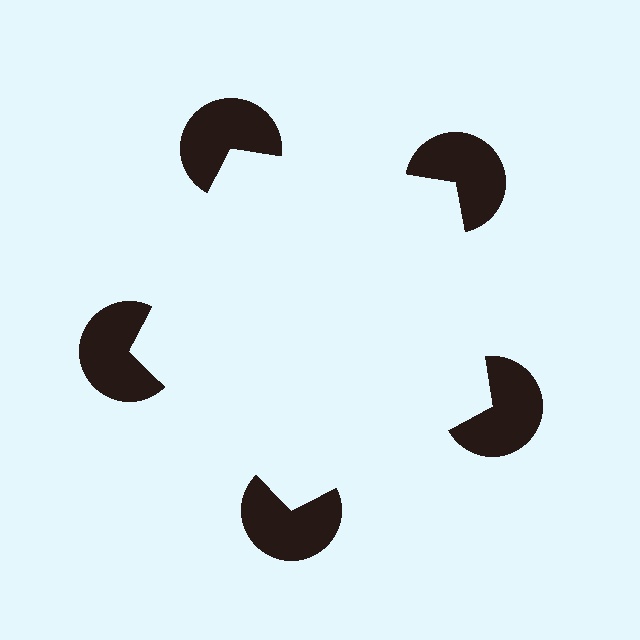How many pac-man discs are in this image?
There are 5 — one at each vertex of the illusory pentagon.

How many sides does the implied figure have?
5 sides.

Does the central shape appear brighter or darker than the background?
It typically appears slightly brighter than the background, even though no actual brightness change is drawn.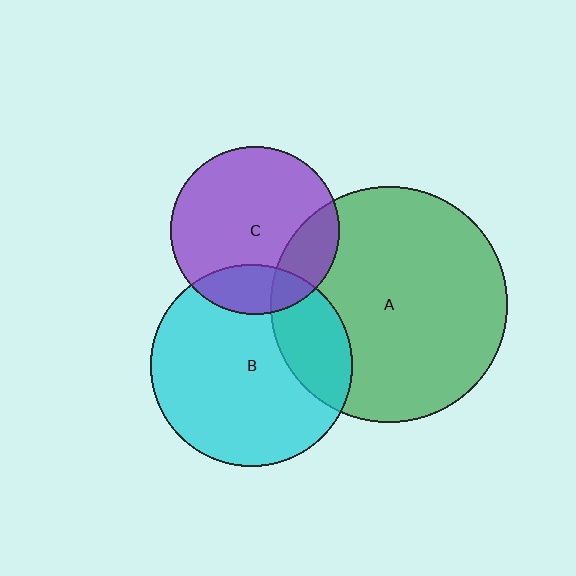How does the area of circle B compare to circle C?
Approximately 1.4 times.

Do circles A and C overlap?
Yes.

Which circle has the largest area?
Circle A (green).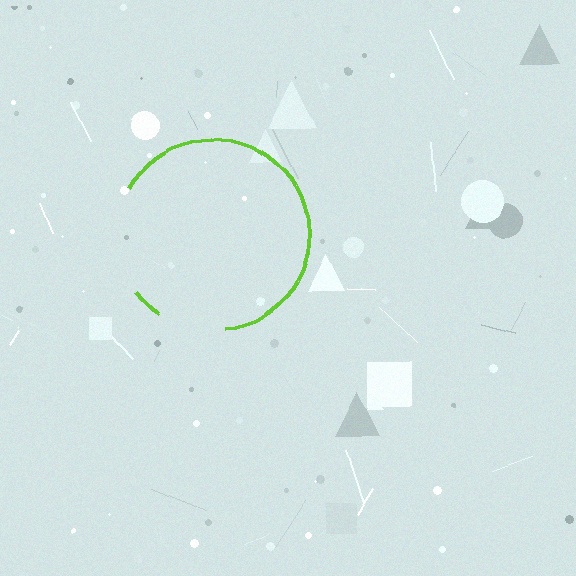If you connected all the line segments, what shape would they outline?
They would outline a circle.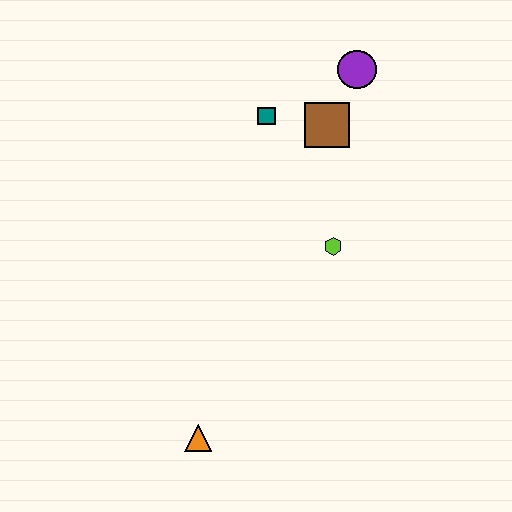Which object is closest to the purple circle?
The brown square is closest to the purple circle.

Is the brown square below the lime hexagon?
No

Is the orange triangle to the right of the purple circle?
No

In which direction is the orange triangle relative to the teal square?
The orange triangle is below the teal square.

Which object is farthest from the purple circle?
The orange triangle is farthest from the purple circle.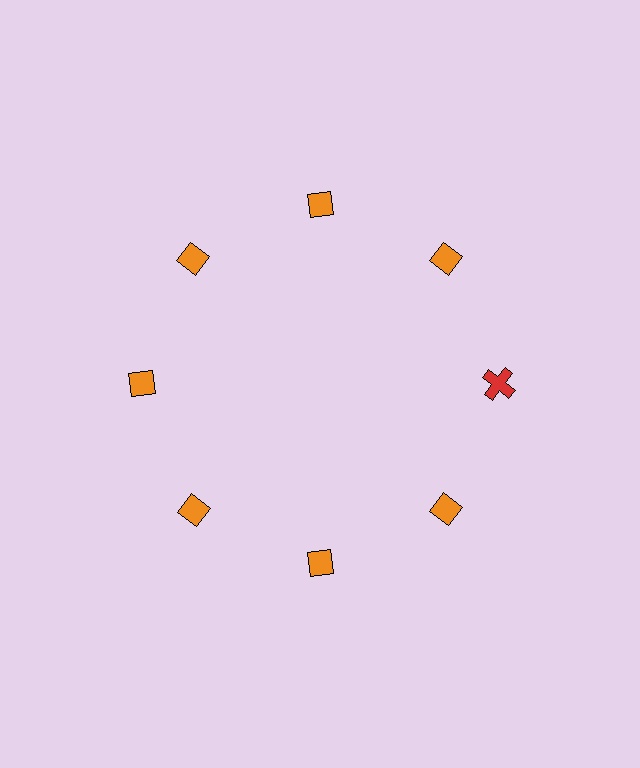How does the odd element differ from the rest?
It differs in both color (red instead of orange) and shape (cross instead of diamond).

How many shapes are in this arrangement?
There are 8 shapes arranged in a ring pattern.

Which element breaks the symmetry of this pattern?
The red cross at roughly the 3 o'clock position breaks the symmetry. All other shapes are orange diamonds.